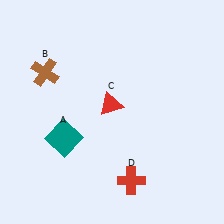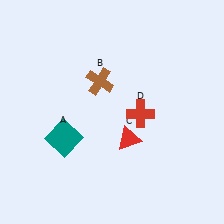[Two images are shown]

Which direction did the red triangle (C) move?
The red triangle (C) moved down.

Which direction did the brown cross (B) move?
The brown cross (B) moved right.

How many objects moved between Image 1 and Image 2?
3 objects moved between the two images.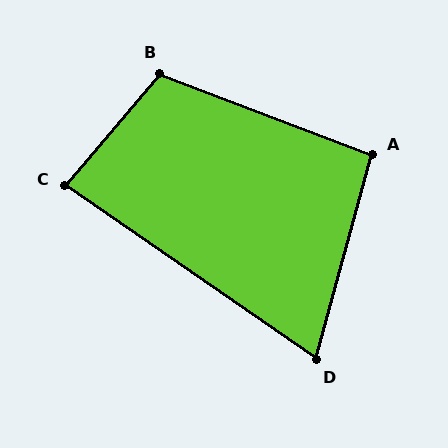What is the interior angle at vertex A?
Approximately 96 degrees (obtuse).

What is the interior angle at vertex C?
Approximately 84 degrees (acute).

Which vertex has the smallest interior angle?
D, at approximately 71 degrees.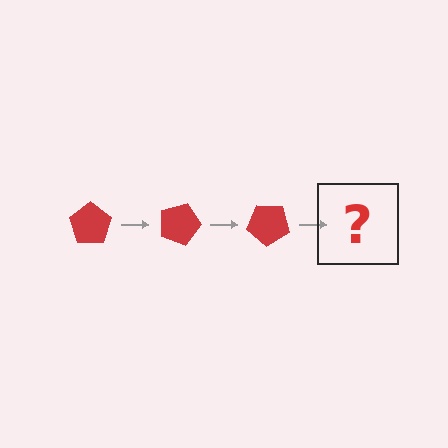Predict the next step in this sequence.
The next step is a red pentagon rotated 60 degrees.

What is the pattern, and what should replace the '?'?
The pattern is that the pentagon rotates 20 degrees each step. The '?' should be a red pentagon rotated 60 degrees.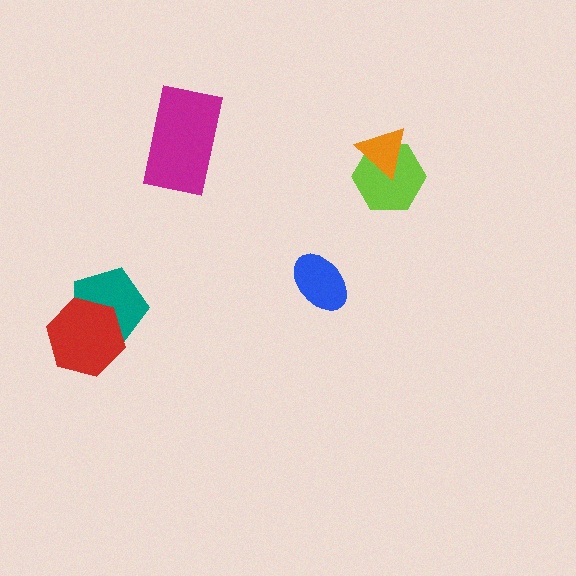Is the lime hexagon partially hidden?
Yes, it is partially covered by another shape.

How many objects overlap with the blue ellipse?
0 objects overlap with the blue ellipse.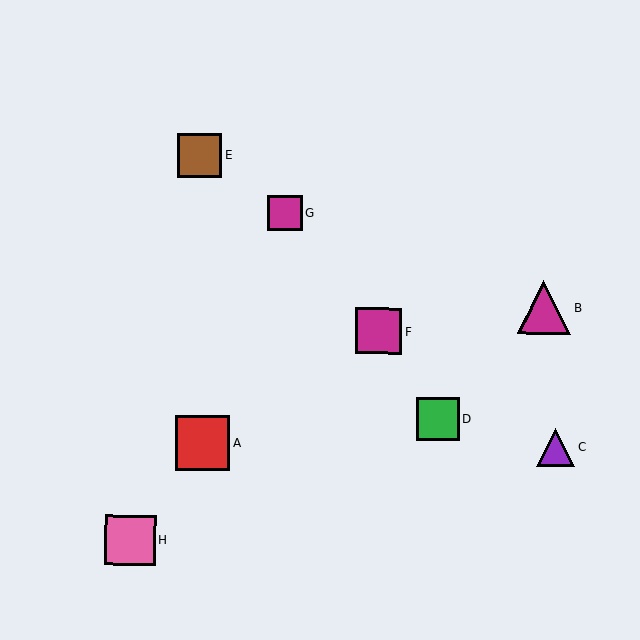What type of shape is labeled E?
Shape E is a brown square.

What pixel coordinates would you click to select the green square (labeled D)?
Click at (438, 419) to select the green square D.